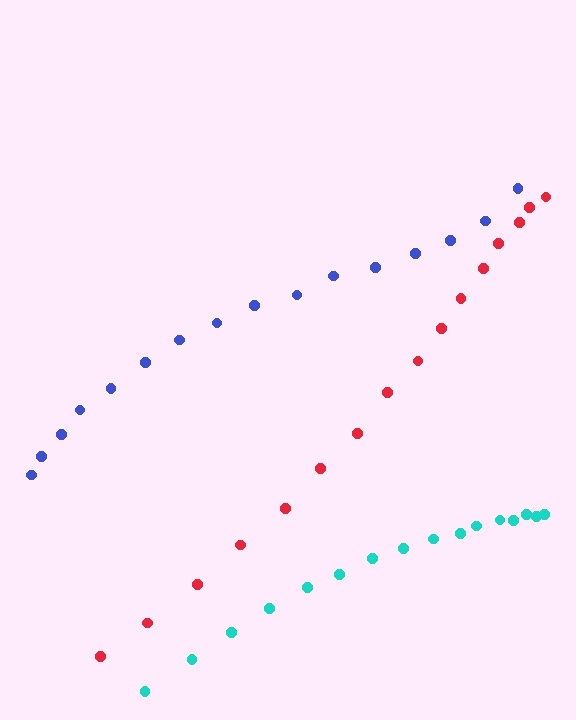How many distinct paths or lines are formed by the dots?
There are 3 distinct paths.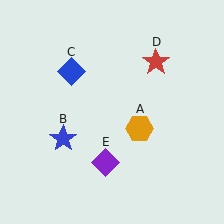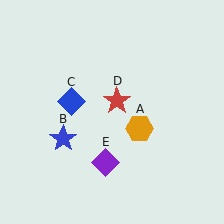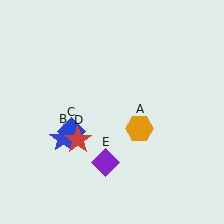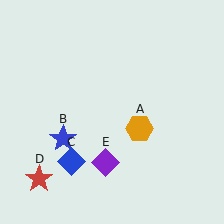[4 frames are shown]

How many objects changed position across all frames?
2 objects changed position: blue diamond (object C), red star (object D).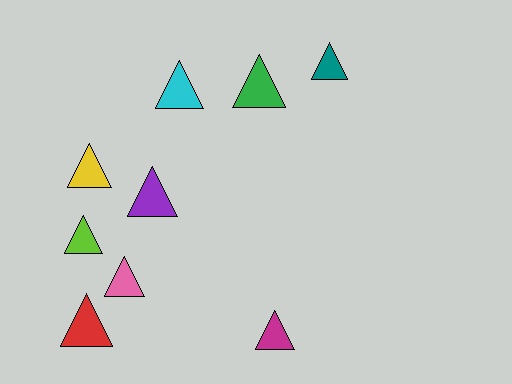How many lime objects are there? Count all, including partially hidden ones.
There is 1 lime object.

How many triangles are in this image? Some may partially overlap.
There are 9 triangles.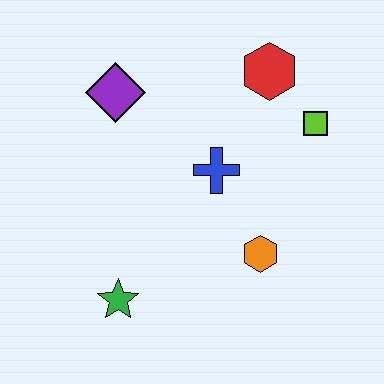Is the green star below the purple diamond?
Yes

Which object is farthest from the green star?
The red hexagon is farthest from the green star.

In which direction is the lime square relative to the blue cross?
The lime square is to the right of the blue cross.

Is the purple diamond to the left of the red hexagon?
Yes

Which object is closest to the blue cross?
The orange hexagon is closest to the blue cross.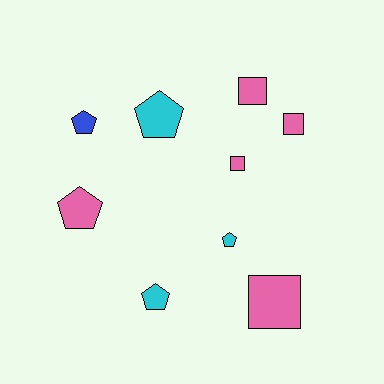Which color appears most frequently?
Pink, with 5 objects.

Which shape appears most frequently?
Pentagon, with 5 objects.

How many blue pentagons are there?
There is 1 blue pentagon.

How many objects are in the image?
There are 9 objects.